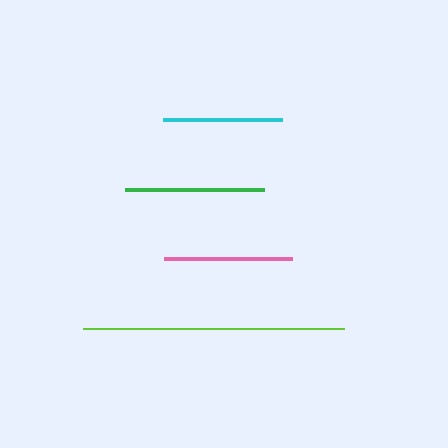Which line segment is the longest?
The lime line is the longest at approximately 261 pixels.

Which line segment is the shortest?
The cyan line is the shortest at approximately 118 pixels.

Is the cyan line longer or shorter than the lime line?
The lime line is longer than the cyan line.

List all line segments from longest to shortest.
From longest to shortest: lime, green, pink, cyan.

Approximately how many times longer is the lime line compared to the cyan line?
The lime line is approximately 2.2 times the length of the cyan line.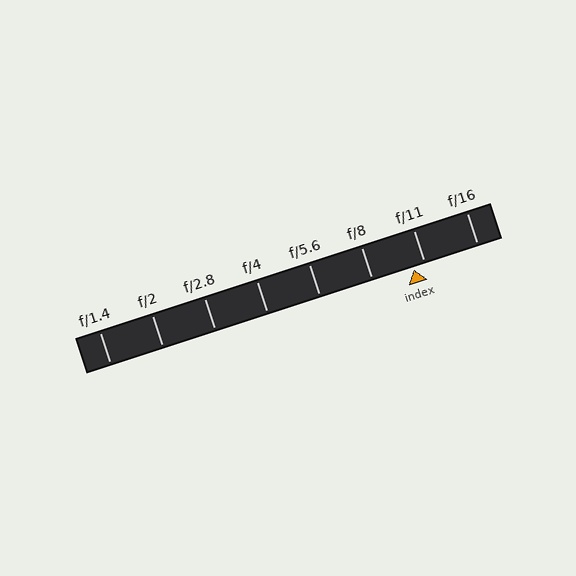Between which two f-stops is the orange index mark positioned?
The index mark is between f/8 and f/11.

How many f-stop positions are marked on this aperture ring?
There are 8 f-stop positions marked.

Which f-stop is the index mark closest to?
The index mark is closest to f/11.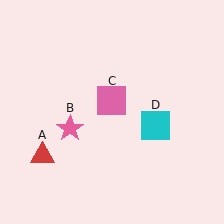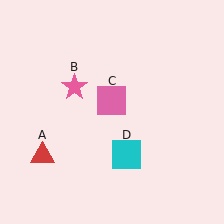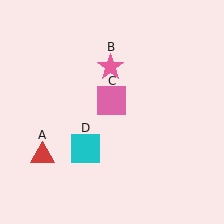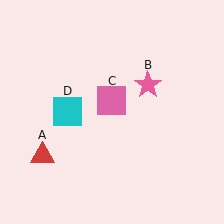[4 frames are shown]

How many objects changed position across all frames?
2 objects changed position: pink star (object B), cyan square (object D).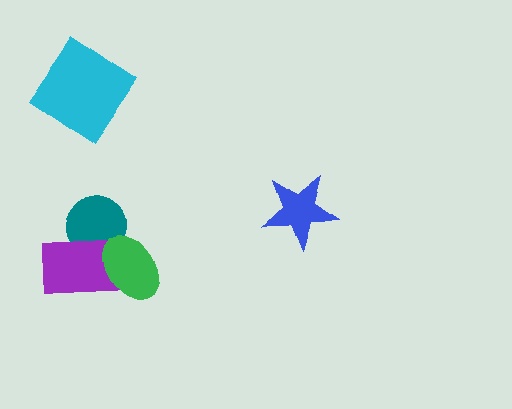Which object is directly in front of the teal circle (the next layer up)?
The purple rectangle is directly in front of the teal circle.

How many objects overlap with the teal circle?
2 objects overlap with the teal circle.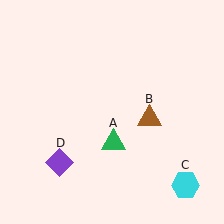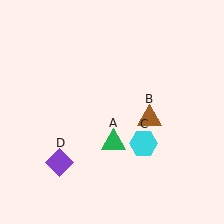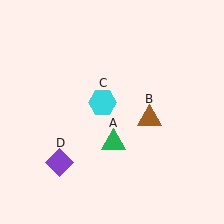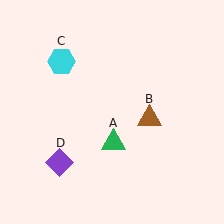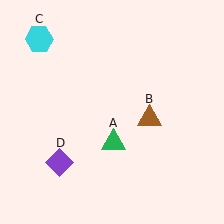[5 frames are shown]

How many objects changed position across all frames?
1 object changed position: cyan hexagon (object C).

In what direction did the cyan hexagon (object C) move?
The cyan hexagon (object C) moved up and to the left.